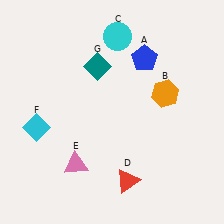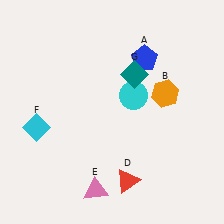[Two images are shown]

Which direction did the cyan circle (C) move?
The cyan circle (C) moved down.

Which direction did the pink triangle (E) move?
The pink triangle (E) moved down.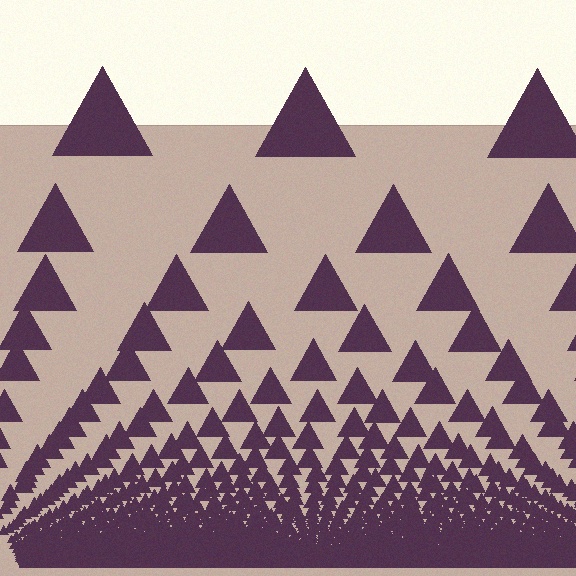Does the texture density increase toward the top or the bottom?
Density increases toward the bottom.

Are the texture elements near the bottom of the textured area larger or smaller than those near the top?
Smaller. The gradient is inverted — elements near the bottom are smaller and denser.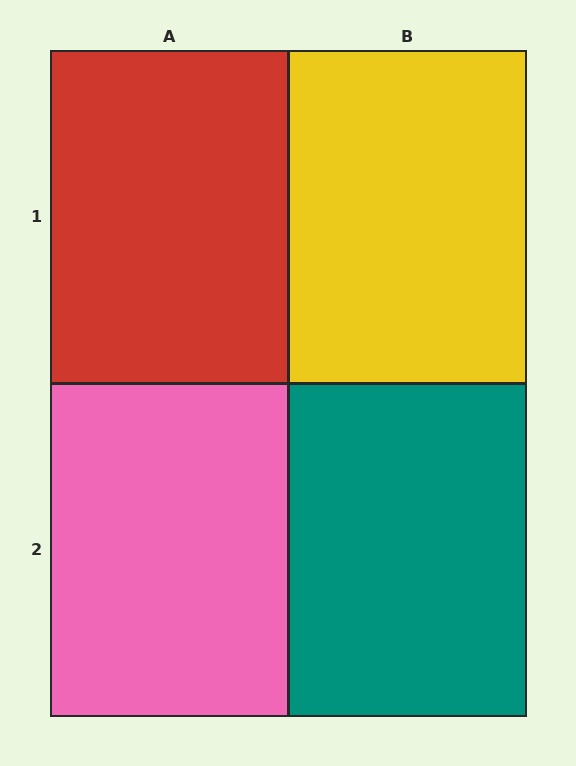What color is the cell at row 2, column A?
Pink.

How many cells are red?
1 cell is red.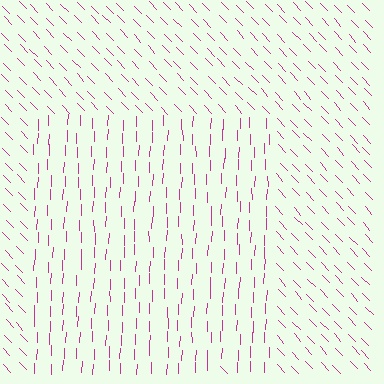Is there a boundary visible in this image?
Yes, there is a texture boundary formed by a change in line orientation.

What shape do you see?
I see a rectangle.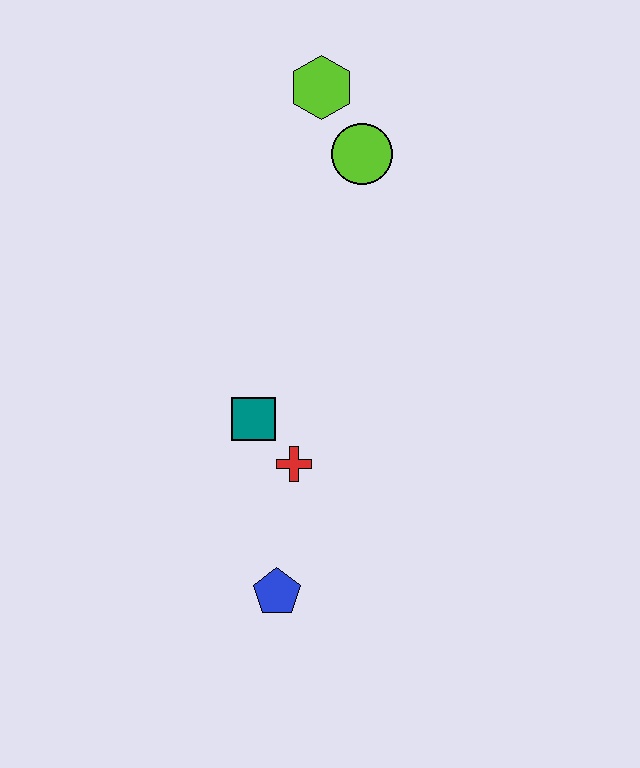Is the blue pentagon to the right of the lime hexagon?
No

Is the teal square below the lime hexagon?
Yes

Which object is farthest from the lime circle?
The blue pentagon is farthest from the lime circle.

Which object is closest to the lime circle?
The lime hexagon is closest to the lime circle.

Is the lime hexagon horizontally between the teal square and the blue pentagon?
No